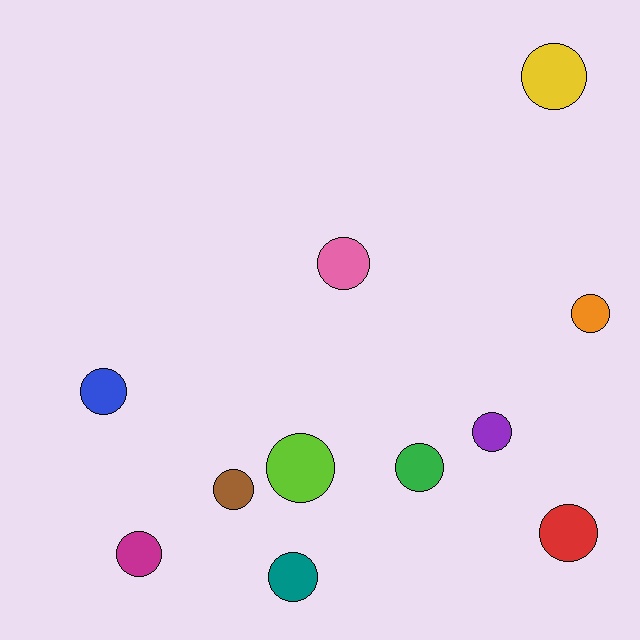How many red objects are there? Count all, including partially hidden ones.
There is 1 red object.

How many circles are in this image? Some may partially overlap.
There are 11 circles.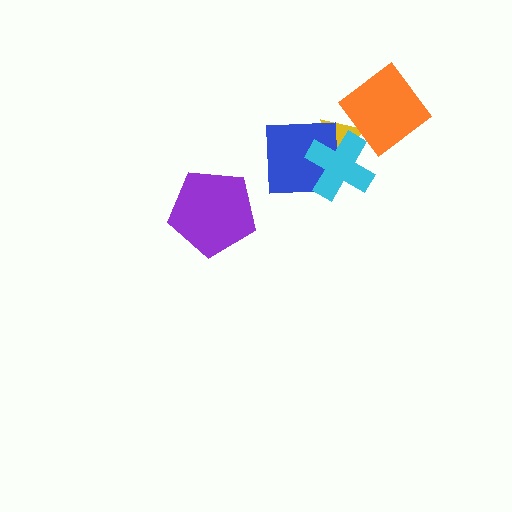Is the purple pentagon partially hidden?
No, no other shape covers it.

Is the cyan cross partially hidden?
Yes, it is partially covered by another shape.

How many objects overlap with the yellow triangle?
3 objects overlap with the yellow triangle.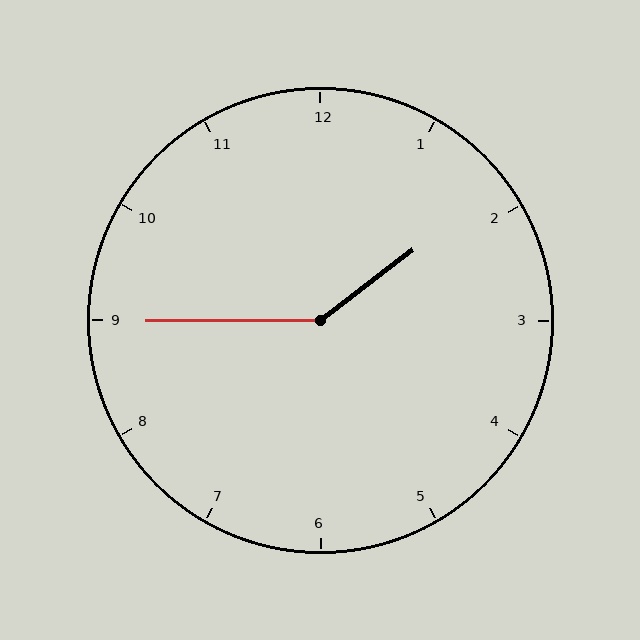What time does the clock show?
1:45.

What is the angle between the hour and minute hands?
Approximately 142 degrees.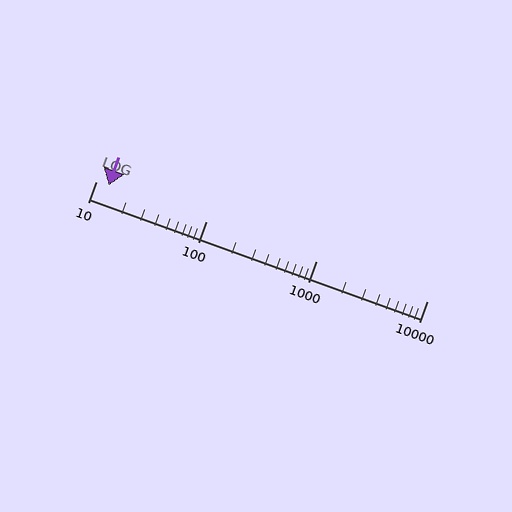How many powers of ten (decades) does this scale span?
The scale spans 3 decades, from 10 to 10000.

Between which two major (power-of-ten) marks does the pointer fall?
The pointer is between 10 and 100.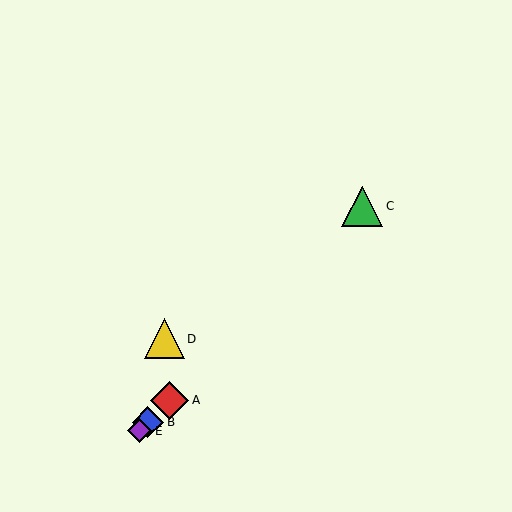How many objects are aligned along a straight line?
4 objects (A, B, C, E) are aligned along a straight line.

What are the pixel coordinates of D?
Object D is at (165, 339).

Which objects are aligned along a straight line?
Objects A, B, C, E are aligned along a straight line.